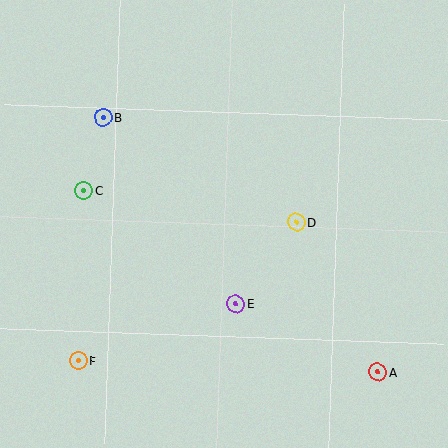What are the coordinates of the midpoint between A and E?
The midpoint between A and E is at (307, 338).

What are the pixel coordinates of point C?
Point C is at (84, 190).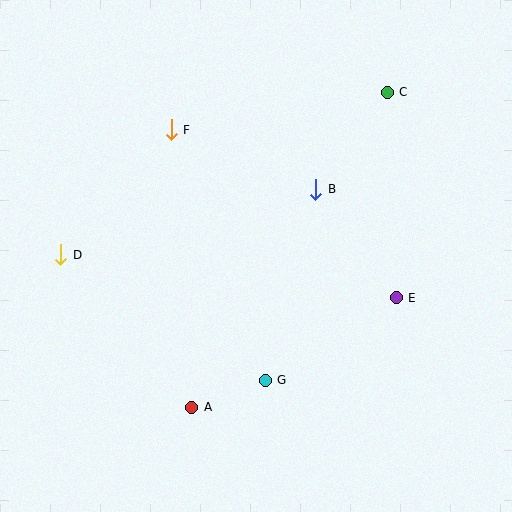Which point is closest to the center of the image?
Point B at (316, 189) is closest to the center.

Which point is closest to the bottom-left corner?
Point A is closest to the bottom-left corner.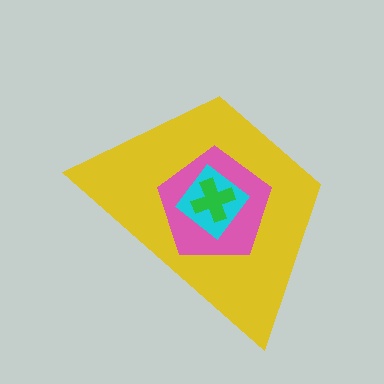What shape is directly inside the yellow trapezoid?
The pink pentagon.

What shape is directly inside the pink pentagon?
The cyan diamond.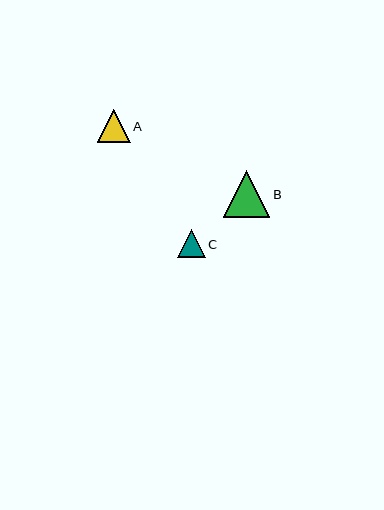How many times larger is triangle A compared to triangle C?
Triangle A is approximately 1.1 times the size of triangle C.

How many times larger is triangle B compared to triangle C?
Triangle B is approximately 1.6 times the size of triangle C.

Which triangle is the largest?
Triangle B is the largest with a size of approximately 46 pixels.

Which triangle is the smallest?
Triangle C is the smallest with a size of approximately 28 pixels.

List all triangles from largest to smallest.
From largest to smallest: B, A, C.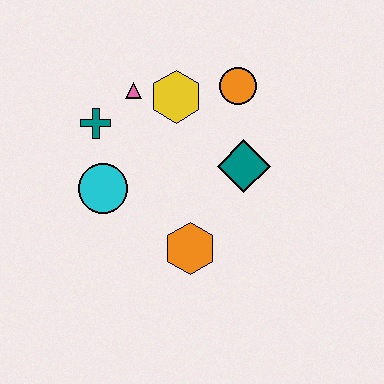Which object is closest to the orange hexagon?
The teal diamond is closest to the orange hexagon.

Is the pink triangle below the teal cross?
No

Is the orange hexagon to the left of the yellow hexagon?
No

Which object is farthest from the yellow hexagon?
The orange hexagon is farthest from the yellow hexagon.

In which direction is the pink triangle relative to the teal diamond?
The pink triangle is to the left of the teal diamond.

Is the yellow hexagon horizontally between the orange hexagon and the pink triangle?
Yes